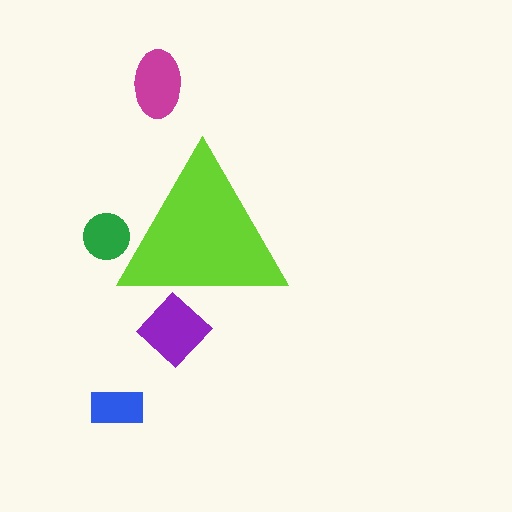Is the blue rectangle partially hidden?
No, the blue rectangle is fully visible.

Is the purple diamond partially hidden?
Yes, the purple diamond is partially hidden behind the lime triangle.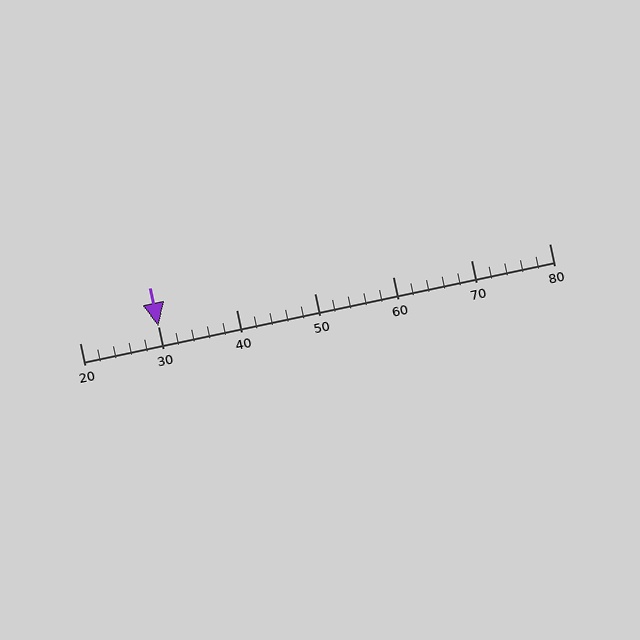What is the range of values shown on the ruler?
The ruler shows values from 20 to 80.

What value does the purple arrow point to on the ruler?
The purple arrow points to approximately 30.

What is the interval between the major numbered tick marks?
The major tick marks are spaced 10 units apart.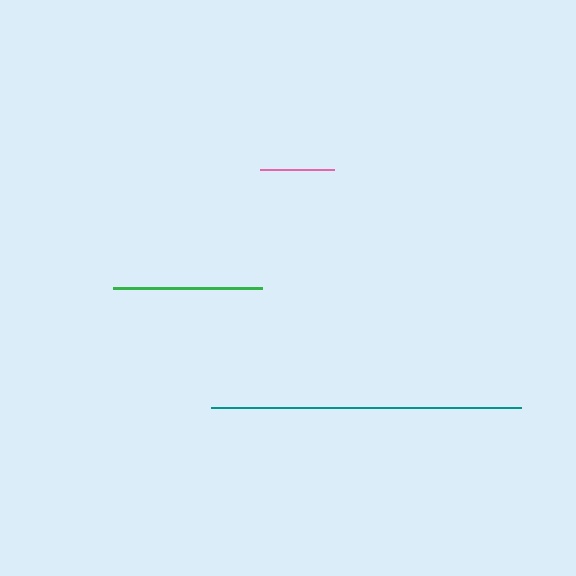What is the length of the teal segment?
The teal segment is approximately 310 pixels long.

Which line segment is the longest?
The teal line is the longest at approximately 310 pixels.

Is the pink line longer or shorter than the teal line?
The teal line is longer than the pink line.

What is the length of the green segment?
The green segment is approximately 149 pixels long.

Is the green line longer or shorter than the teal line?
The teal line is longer than the green line.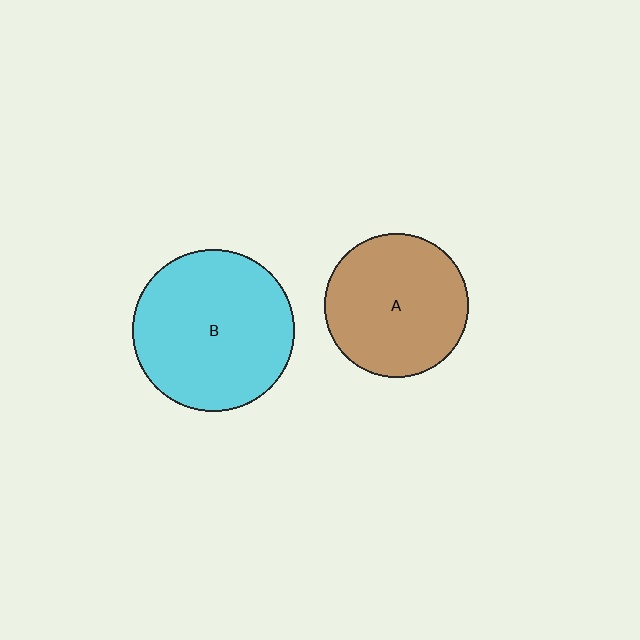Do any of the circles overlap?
No, none of the circles overlap.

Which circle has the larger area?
Circle B (cyan).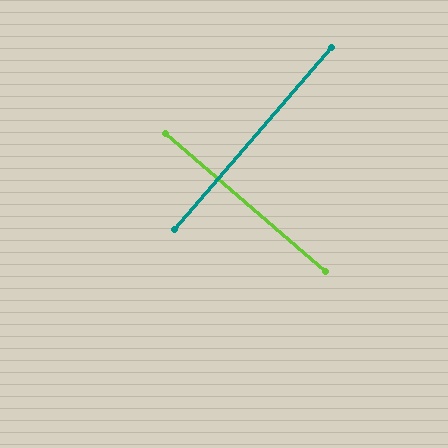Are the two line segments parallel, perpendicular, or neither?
Perpendicular — they meet at approximately 90°.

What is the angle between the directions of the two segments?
Approximately 90 degrees.